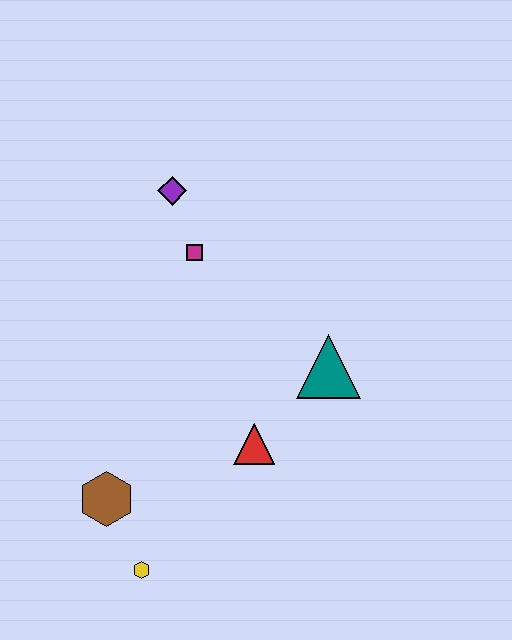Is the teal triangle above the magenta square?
No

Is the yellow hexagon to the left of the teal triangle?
Yes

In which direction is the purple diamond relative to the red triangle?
The purple diamond is above the red triangle.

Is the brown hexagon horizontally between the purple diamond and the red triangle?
No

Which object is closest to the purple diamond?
The magenta square is closest to the purple diamond.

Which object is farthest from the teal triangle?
The yellow hexagon is farthest from the teal triangle.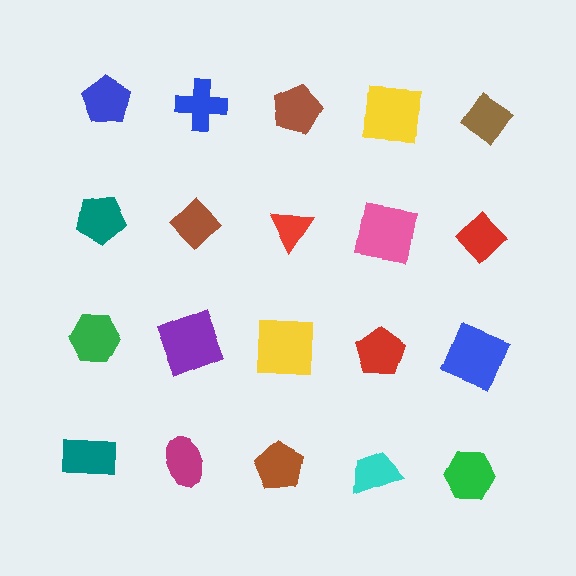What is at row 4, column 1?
A teal rectangle.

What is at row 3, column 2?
A purple square.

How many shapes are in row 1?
5 shapes.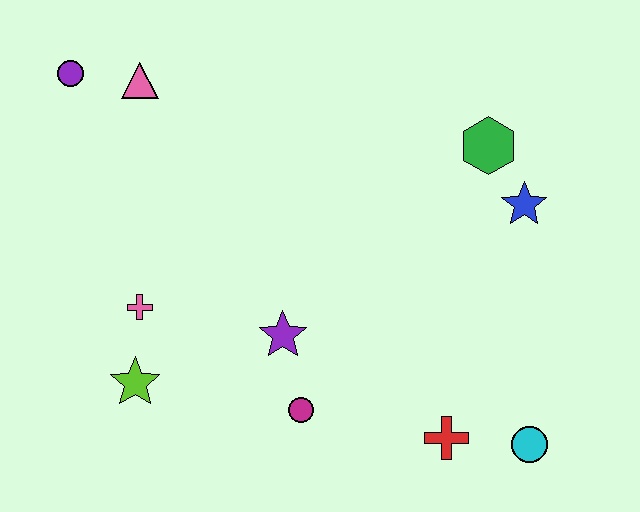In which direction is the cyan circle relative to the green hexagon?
The cyan circle is below the green hexagon.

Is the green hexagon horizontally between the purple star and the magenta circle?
No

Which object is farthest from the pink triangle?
The cyan circle is farthest from the pink triangle.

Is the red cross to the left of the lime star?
No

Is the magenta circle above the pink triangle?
No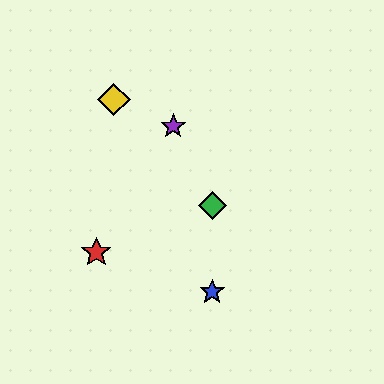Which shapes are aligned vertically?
The blue star, the green diamond are aligned vertically.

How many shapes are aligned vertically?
2 shapes (the blue star, the green diamond) are aligned vertically.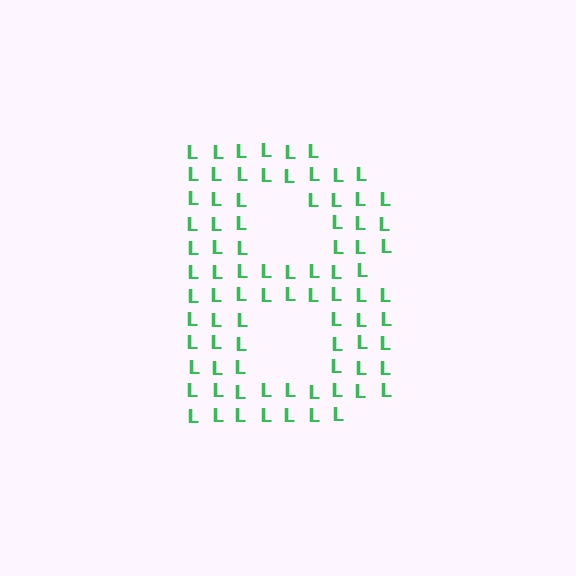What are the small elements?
The small elements are letter L's.